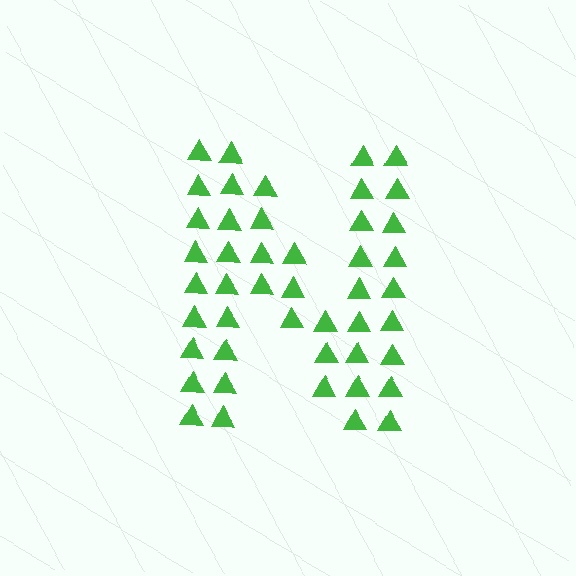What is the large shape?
The large shape is the letter N.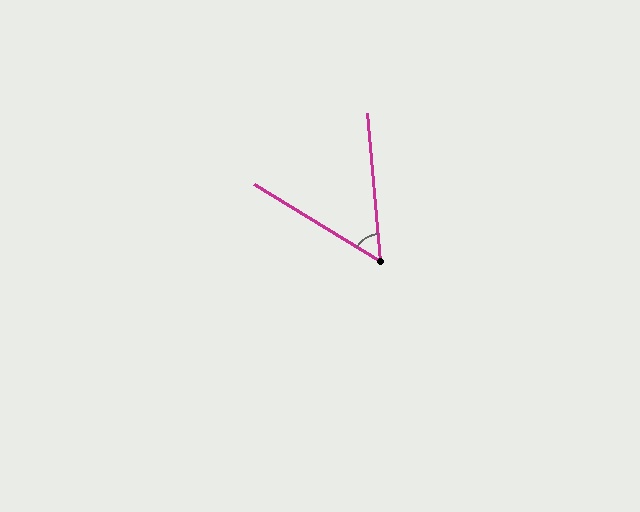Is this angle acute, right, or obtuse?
It is acute.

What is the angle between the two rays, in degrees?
Approximately 54 degrees.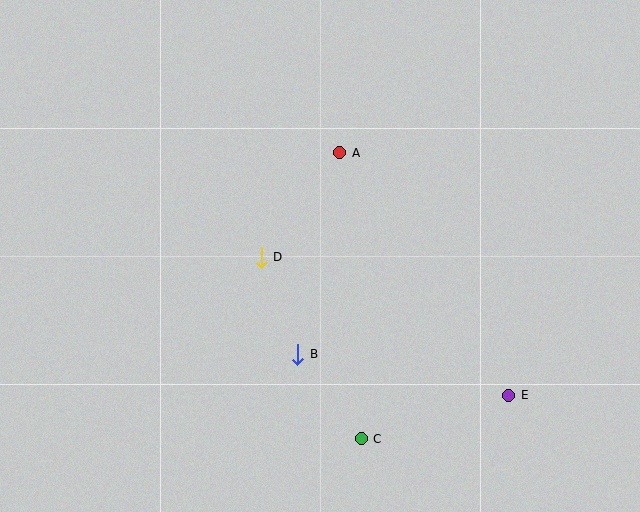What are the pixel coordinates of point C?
Point C is at (361, 439).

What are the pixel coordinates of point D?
Point D is at (261, 257).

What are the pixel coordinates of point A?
Point A is at (340, 153).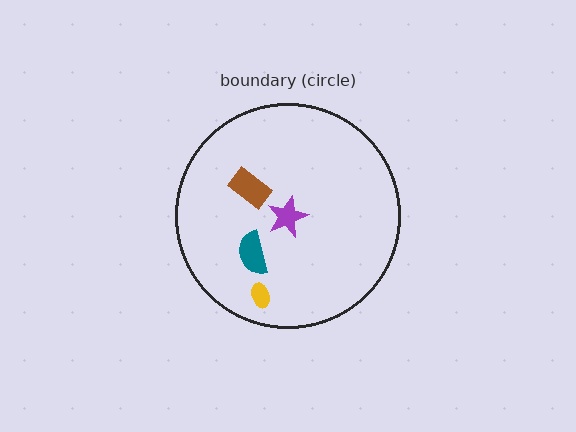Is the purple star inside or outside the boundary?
Inside.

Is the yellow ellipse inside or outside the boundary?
Inside.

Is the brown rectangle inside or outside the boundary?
Inside.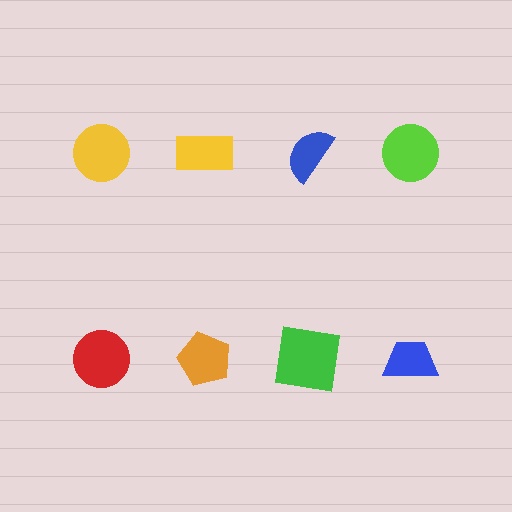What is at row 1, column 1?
A yellow circle.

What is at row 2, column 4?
A blue trapezoid.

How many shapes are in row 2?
4 shapes.